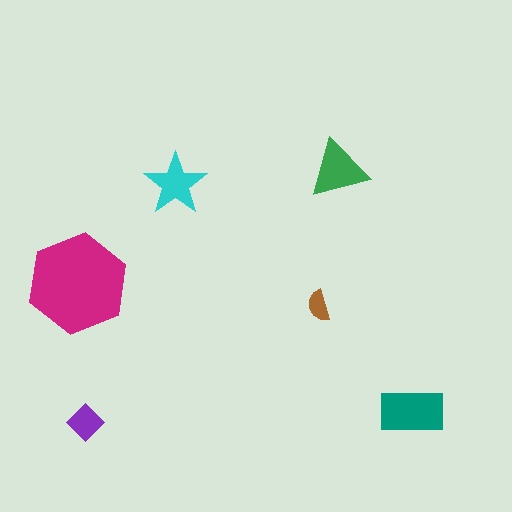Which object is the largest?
The magenta hexagon.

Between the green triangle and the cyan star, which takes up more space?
The green triangle.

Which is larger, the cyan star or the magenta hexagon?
The magenta hexagon.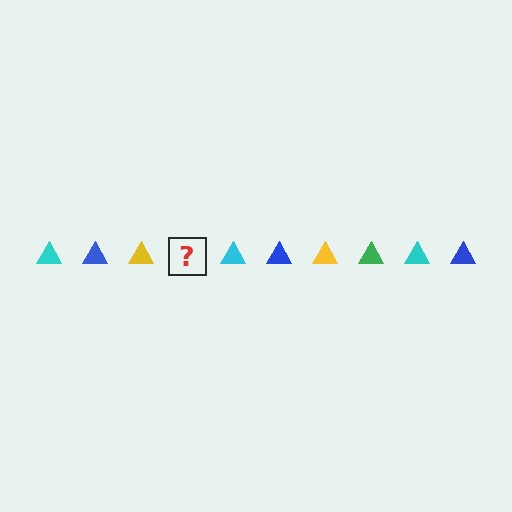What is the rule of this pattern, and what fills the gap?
The rule is that the pattern cycles through cyan, blue, yellow, green triangles. The gap should be filled with a green triangle.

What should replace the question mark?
The question mark should be replaced with a green triangle.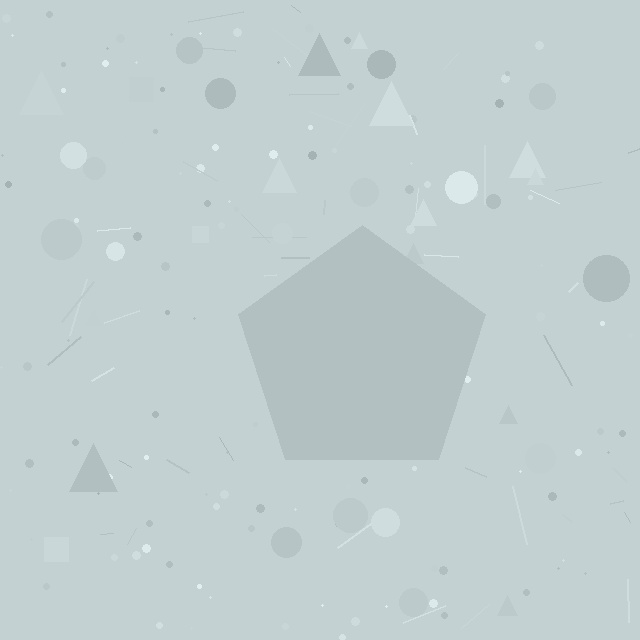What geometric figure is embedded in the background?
A pentagon is embedded in the background.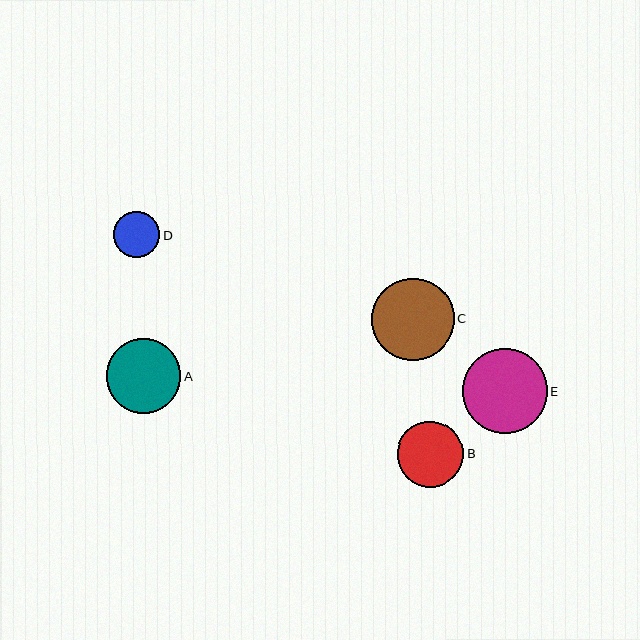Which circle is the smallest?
Circle D is the smallest with a size of approximately 46 pixels.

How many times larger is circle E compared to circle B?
Circle E is approximately 1.3 times the size of circle B.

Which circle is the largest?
Circle E is the largest with a size of approximately 85 pixels.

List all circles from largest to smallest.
From largest to smallest: E, C, A, B, D.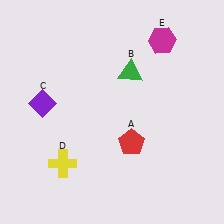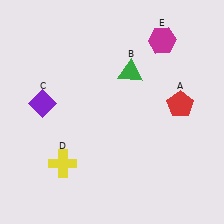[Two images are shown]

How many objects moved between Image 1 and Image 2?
1 object moved between the two images.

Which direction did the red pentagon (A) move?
The red pentagon (A) moved right.